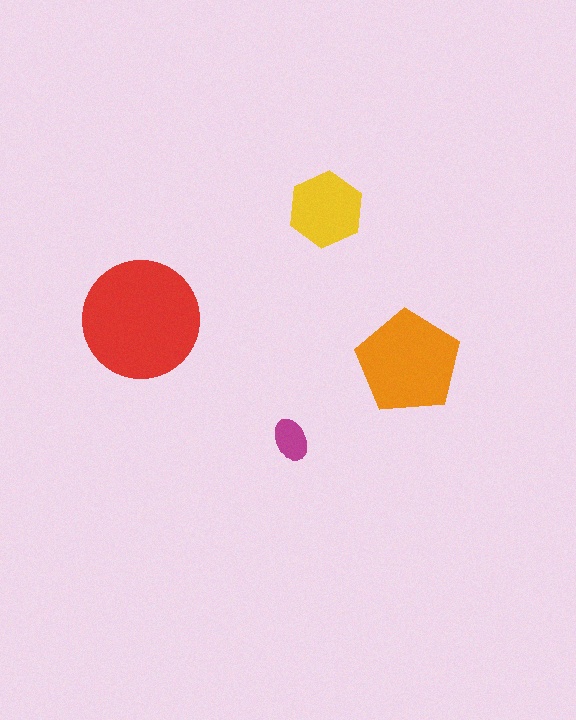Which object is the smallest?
The magenta ellipse.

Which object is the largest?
The red circle.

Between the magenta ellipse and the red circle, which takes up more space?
The red circle.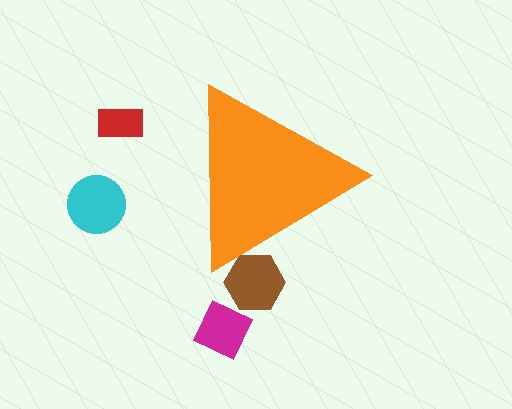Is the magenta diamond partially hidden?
No, the magenta diamond is fully visible.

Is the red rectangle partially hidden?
No, the red rectangle is fully visible.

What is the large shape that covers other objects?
An orange triangle.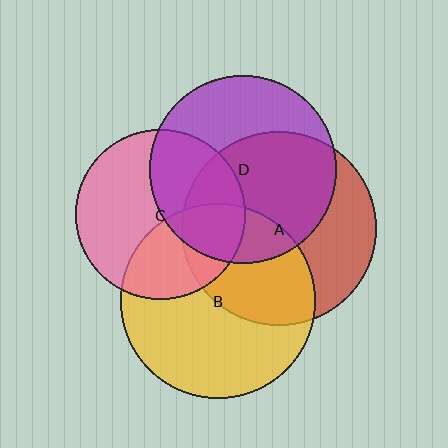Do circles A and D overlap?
Yes.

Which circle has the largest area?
Circle B (yellow).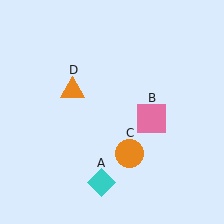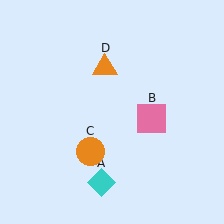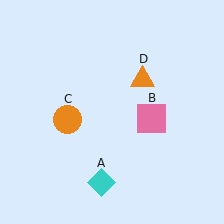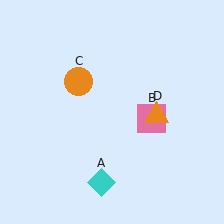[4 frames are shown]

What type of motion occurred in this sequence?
The orange circle (object C), orange triangle (object D) rotated clockwise around the center of the scene.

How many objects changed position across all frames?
2 objects changed position: orange circle (object C), orange triangle (object D).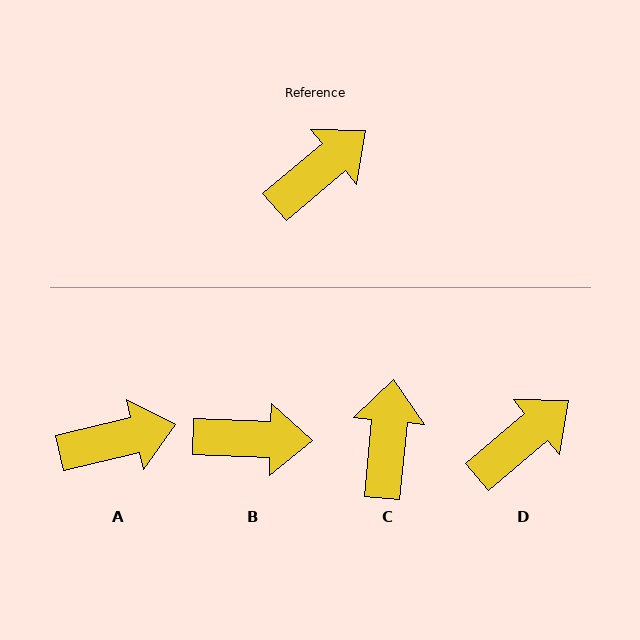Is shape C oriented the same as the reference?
No, it is off by about 44 degrees.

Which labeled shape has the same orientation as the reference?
D.